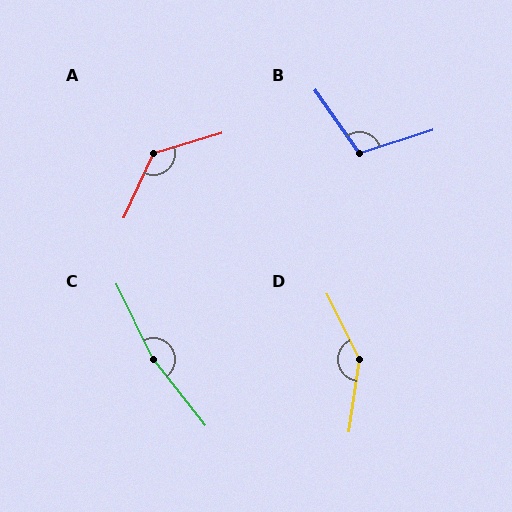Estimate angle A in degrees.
Approximately 132 degrees.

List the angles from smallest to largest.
B (107°), A (132°), D (146°), C (168°).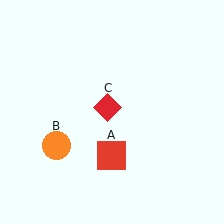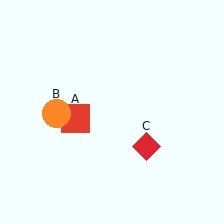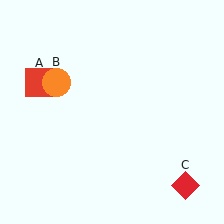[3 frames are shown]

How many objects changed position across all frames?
3 objects changed position: red square (object A), orange circle (object B), red diamond (object C).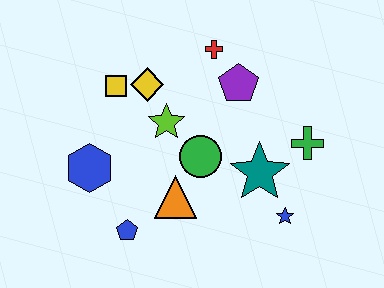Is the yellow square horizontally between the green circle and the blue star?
No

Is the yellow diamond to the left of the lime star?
Yes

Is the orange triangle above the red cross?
No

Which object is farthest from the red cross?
The blue pentagon is farthest from the red cross.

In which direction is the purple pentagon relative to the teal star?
The purple pentagon is above the teal star.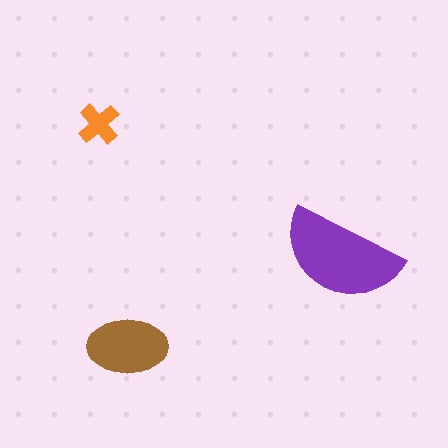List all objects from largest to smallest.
The purple semicircle, the brown ellipse, the orange cross.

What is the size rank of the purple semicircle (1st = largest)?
1st.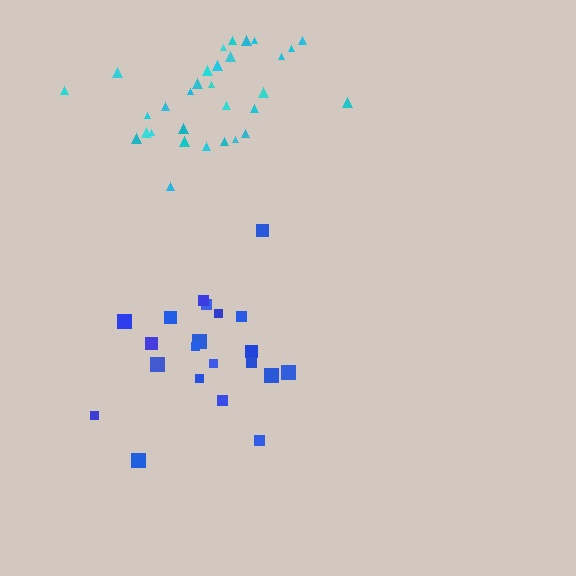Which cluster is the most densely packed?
Cyan.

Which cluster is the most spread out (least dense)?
Blue.